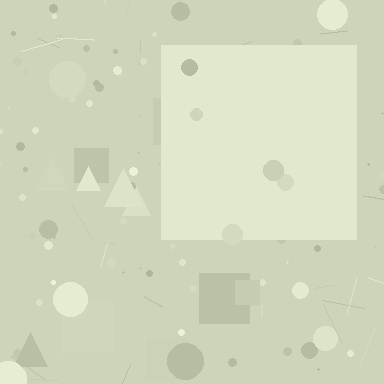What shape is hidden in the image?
A square is hidden in the image.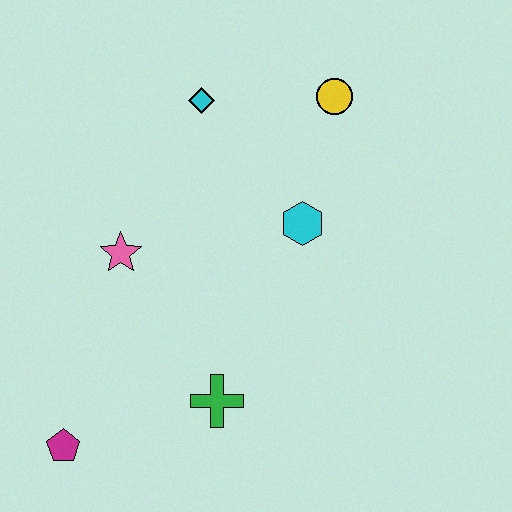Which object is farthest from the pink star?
The yellow circle is farthest from the pink star.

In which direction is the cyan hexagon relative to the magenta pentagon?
The cyan hexagon is to the right of the magenta pentagon.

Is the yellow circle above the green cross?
Yes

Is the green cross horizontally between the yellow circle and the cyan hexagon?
No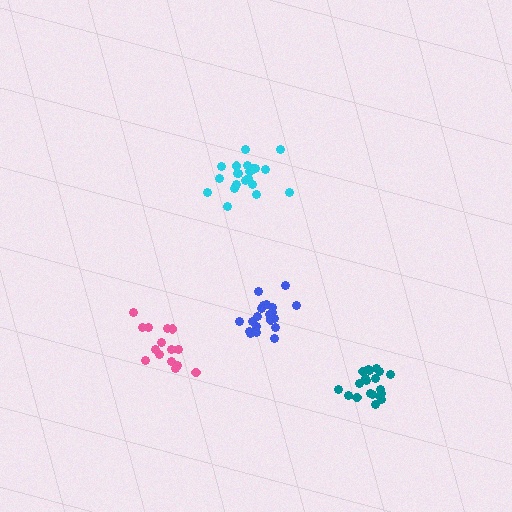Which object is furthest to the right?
The teal cluster is rightmost.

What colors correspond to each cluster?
The clusters are colored: pink, teal, blue, cyan.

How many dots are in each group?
Group 1: 15 dots, Group 2: 20 dots, Group 3: 20 dots, Group 4: 21 dots (76 total).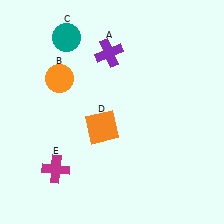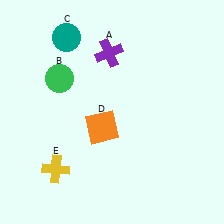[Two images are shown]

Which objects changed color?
B changed from orange to green. E changed from magenta to yellow.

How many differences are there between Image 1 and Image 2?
There are 2 differences between the two images.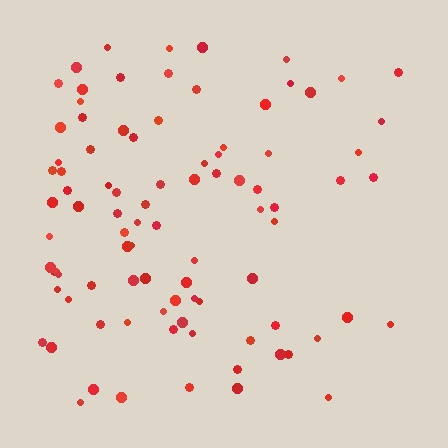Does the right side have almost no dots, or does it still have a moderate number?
Still a moderate number, just noticeably fewer than the left.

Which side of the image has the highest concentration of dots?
The left.